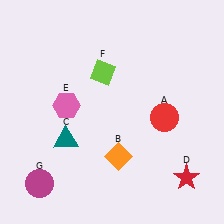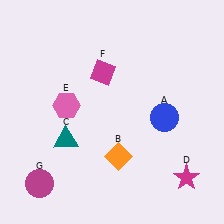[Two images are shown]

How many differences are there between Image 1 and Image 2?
There are 3 differences between the two images.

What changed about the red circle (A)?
In Image 1, A is red. In Image 2, it changed to blue.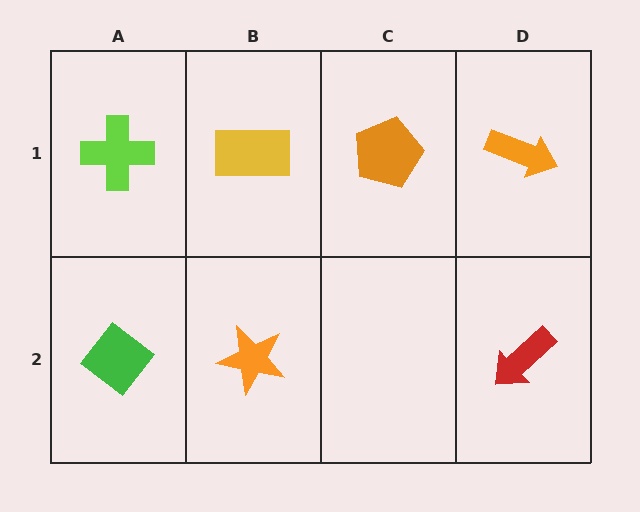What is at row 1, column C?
An orange pentagon.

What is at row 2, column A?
A green diamond.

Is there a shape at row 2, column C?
No, that cell is empty.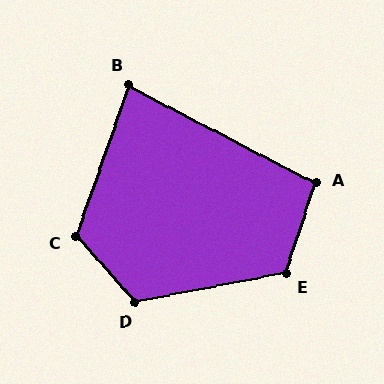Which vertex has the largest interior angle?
D, at approximately 121 degrees.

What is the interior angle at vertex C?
Approximately 119 degrees (obtuse).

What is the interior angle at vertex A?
Approximately 99 degrees (obtuse).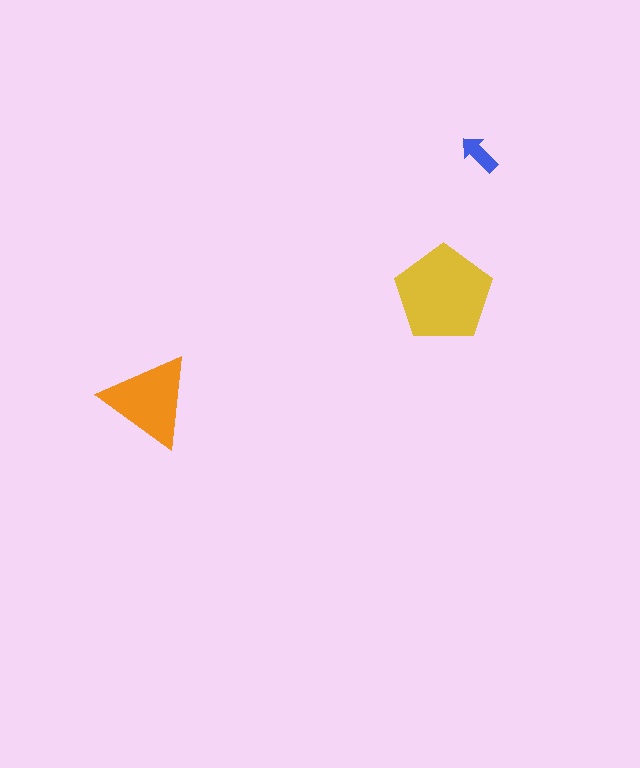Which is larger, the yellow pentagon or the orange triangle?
The yellow pentagon.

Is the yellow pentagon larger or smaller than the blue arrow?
Larger.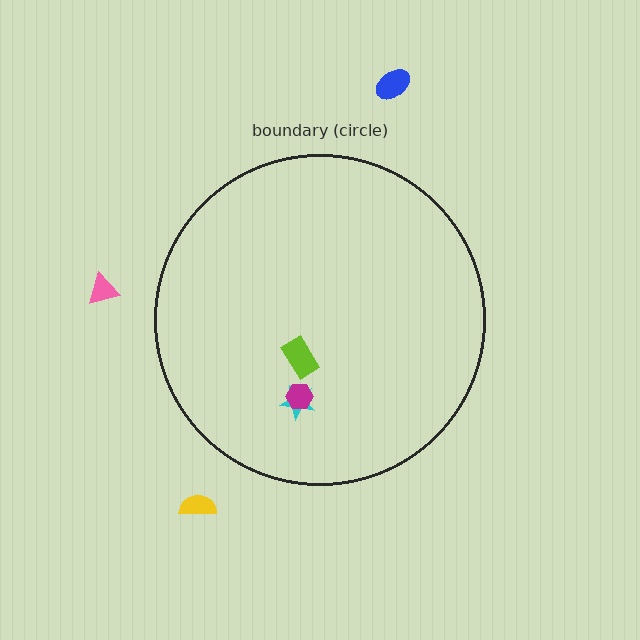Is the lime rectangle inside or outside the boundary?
Inside.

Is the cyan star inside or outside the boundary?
Inside.